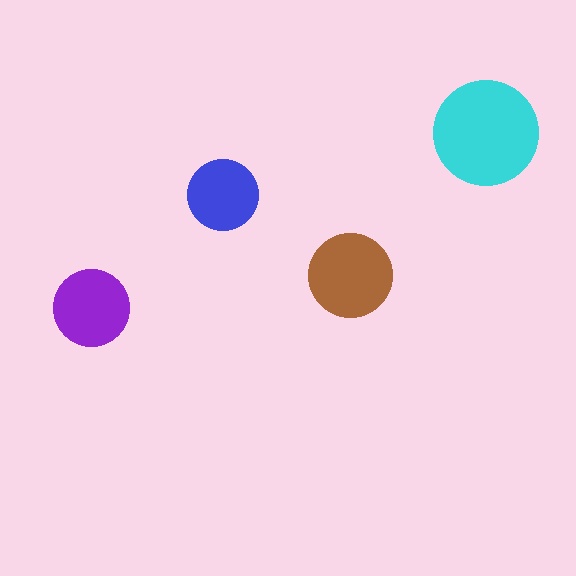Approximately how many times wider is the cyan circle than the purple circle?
About 1.5 times wider.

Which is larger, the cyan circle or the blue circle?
The cyan one.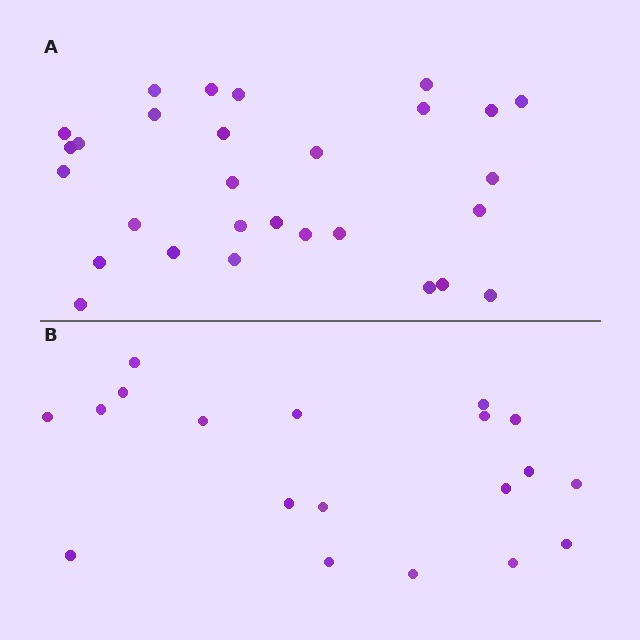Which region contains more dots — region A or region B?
Region A (the top region) has more dots.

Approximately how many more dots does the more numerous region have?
Region A has roughly 10 or so more dots than region B.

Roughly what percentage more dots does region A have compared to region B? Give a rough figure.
About 55% more.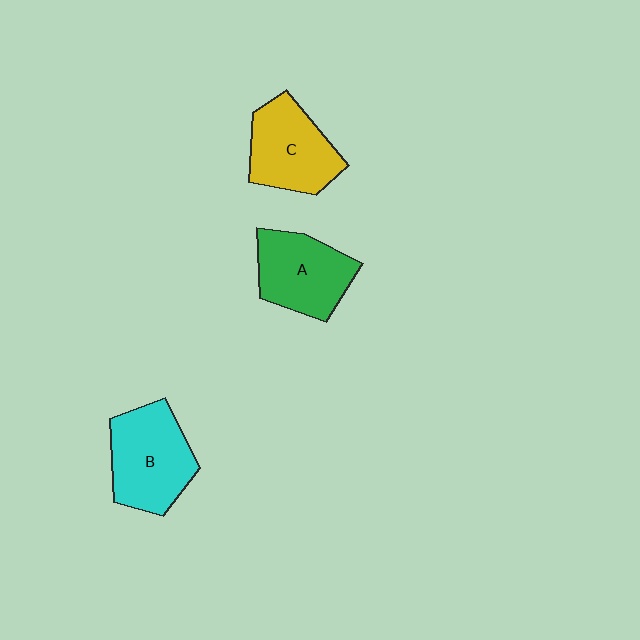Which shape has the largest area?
Shape B (cyan).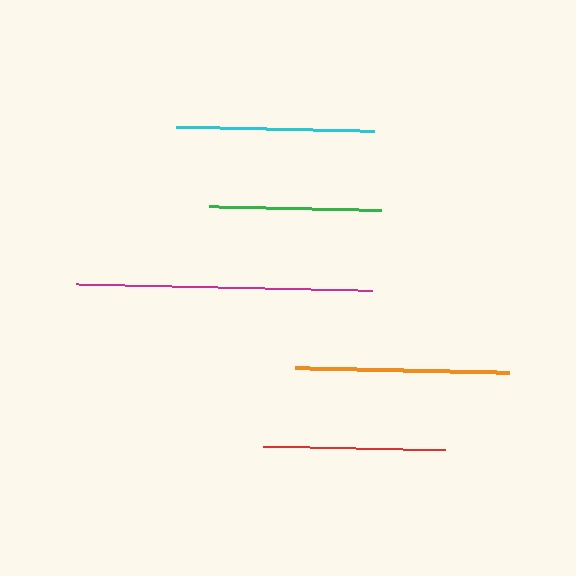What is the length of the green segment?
The green segment is approximately 173 pixels long.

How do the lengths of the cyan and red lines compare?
The cyan and red lines are approximately the same length.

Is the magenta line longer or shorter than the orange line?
The magenta line is longer than the orange line.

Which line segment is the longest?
The magenta line is the longest at approximately 296 pixels.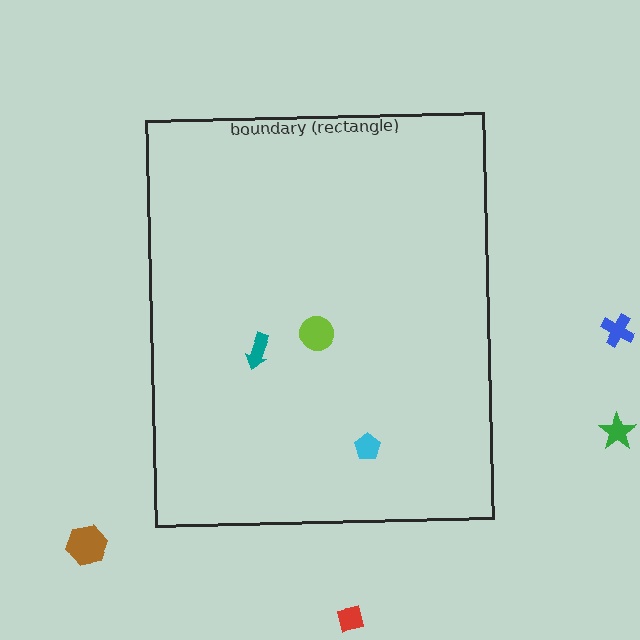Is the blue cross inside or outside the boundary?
Outside.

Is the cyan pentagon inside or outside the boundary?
Inside.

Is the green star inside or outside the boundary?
Outside.